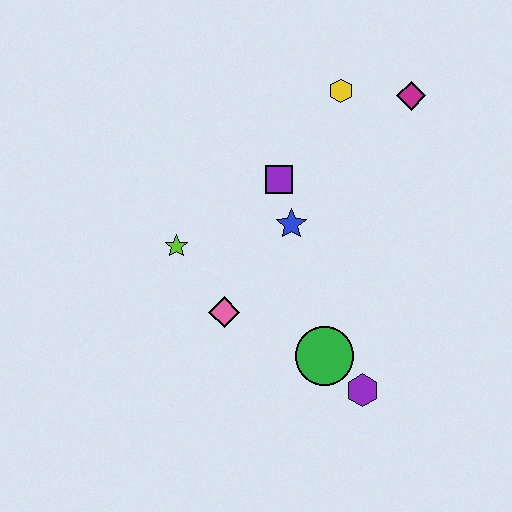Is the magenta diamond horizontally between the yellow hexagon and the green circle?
No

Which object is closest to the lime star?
The pink diamond is closest to the lime star.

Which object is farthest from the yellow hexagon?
The purple hexagon is farthest from the yellow hexagon.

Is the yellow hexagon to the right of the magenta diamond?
No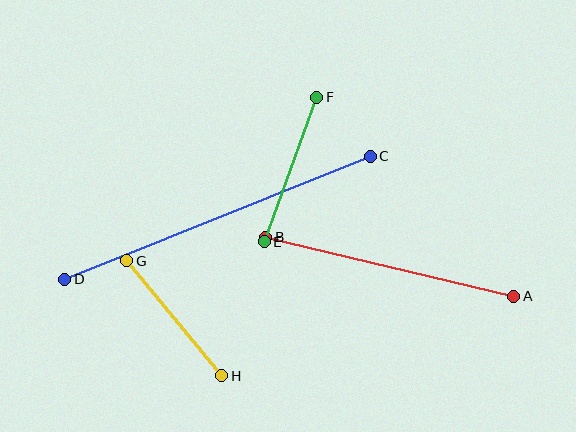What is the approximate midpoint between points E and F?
The midpoint is at approximately (290, 170) pixels.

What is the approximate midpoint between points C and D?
The midpoint is at approximately (218, 218) pixels.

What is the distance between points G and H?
The distance is approximately 149 pixels.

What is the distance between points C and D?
The distance is approximately 329 pixels.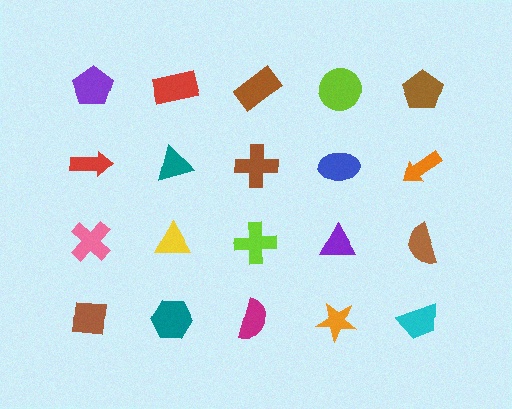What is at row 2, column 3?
A brown cross.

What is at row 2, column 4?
A blue ellipse.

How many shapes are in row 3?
5 shapes.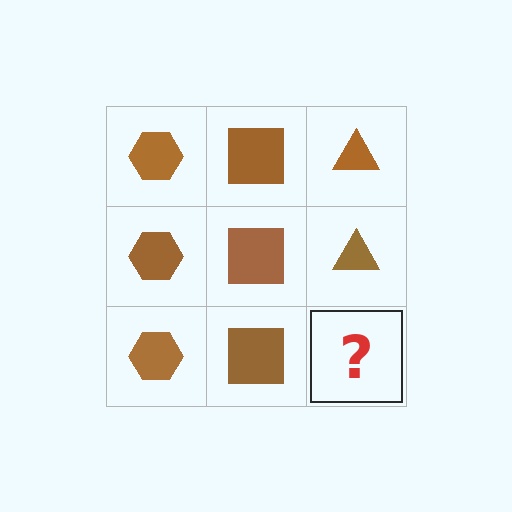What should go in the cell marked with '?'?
The missing cell should contain a brown triangle.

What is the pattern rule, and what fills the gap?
The rule is that each column has a consistent shape. The gap should be filled with a brown triangle.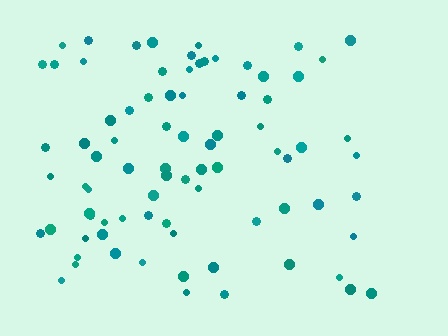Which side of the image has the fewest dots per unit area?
The right.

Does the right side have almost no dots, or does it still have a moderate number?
Still a moderate number, just noticeably fewer than the left.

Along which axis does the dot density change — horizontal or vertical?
Horizontal.